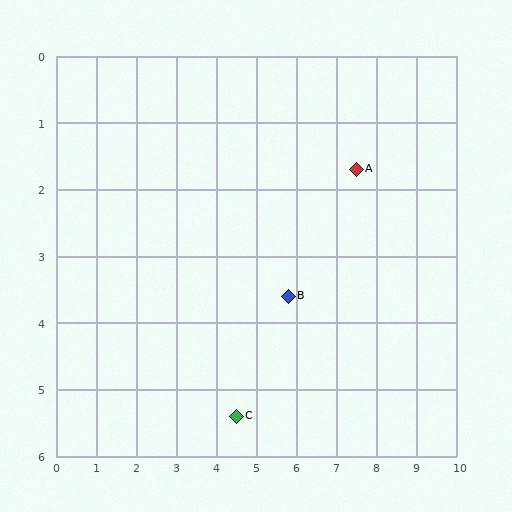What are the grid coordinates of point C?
Point C is at approximately (4.5, 5.4).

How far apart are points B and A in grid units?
Points B and A are about 2.5 grid units apart.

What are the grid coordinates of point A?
Point A is at approximately (7.5, 1.7).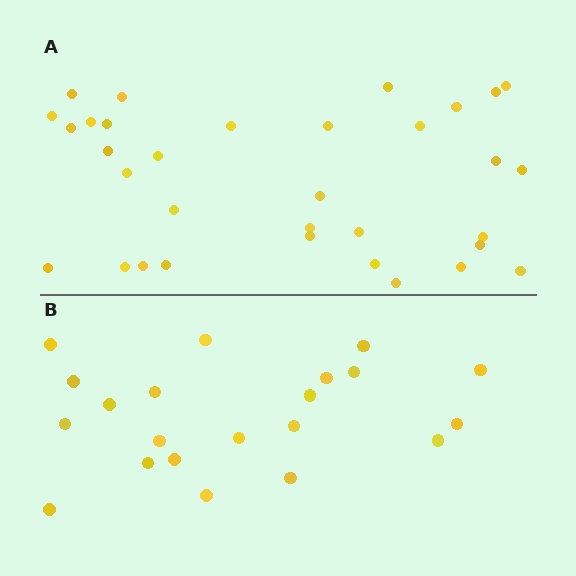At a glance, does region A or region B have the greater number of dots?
Region A (the top region) has more dots.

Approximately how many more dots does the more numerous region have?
Region A has roughly 12 or so more dots than region B.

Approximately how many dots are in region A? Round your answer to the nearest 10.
About 30 dots. (The exact count is 33, which rounds to 30.)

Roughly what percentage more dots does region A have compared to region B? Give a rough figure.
About 55% more.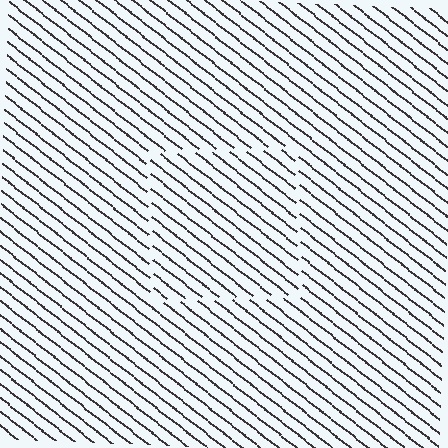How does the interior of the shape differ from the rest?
The interior of the shape contains the same grating, shifted by half a period — the contour is defined by the phase discontinuity where line-ends from the inner and outer gratings abut.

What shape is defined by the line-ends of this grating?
An illusory square. The interior of the shape contains the same grating, shifted by half a period — the contour is defined by the phase discontinuity where line-ends from the inner and outer gratings abut.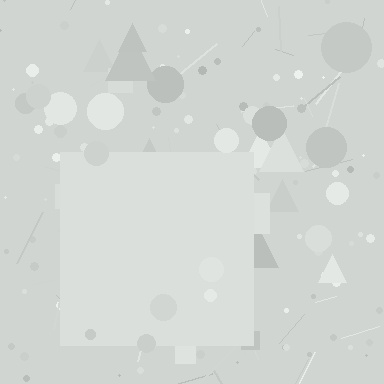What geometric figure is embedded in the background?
A square is embedded in the background.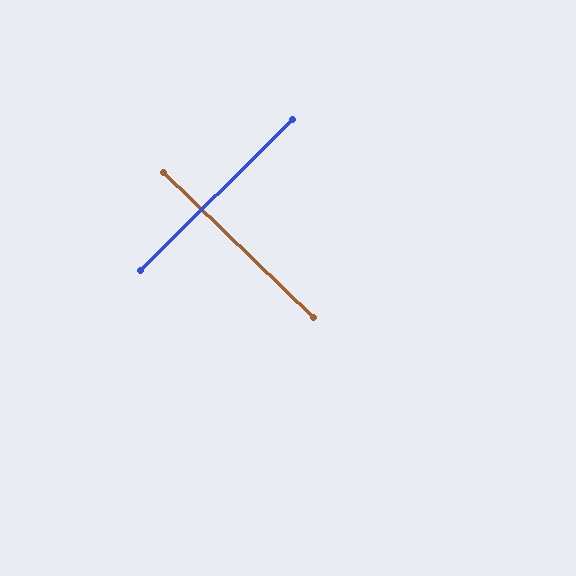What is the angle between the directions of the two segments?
Approximately 89 degrees.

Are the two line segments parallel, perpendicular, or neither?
Perpendicular — they meet at approximately 89°.